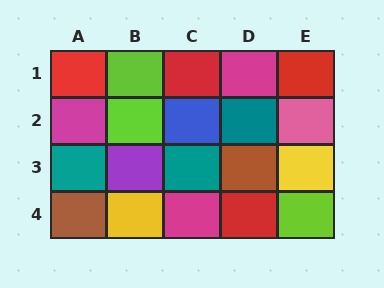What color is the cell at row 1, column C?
Red.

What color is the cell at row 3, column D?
Brown.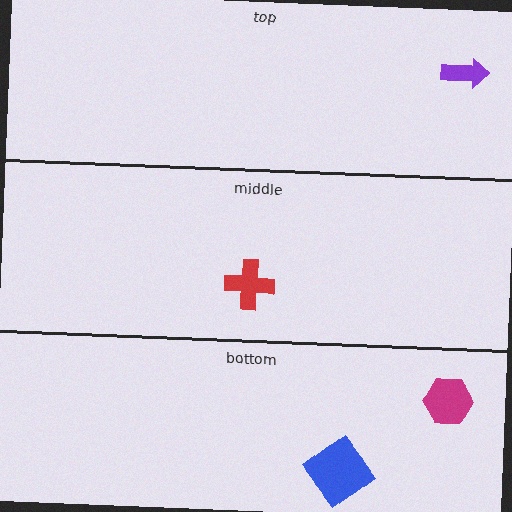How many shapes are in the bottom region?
2.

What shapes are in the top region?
The purple arrow.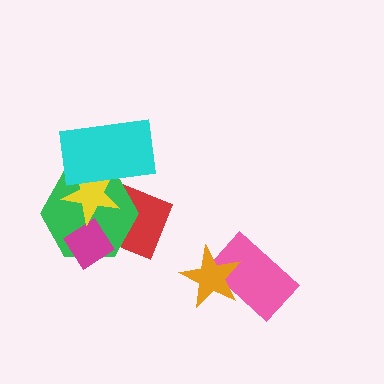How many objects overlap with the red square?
2 objects overlap with the red square.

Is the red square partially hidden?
Yes, it is partially covered by another shape.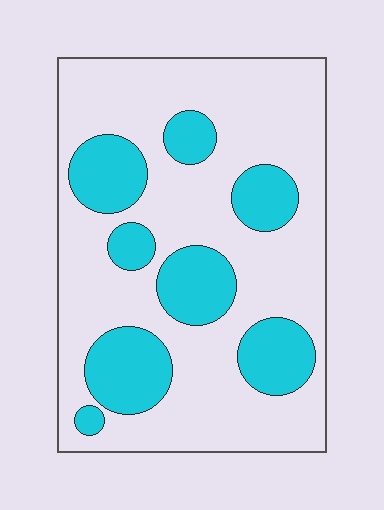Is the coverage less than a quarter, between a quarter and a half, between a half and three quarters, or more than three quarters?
Between a quarter and a half.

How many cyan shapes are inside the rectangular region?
8.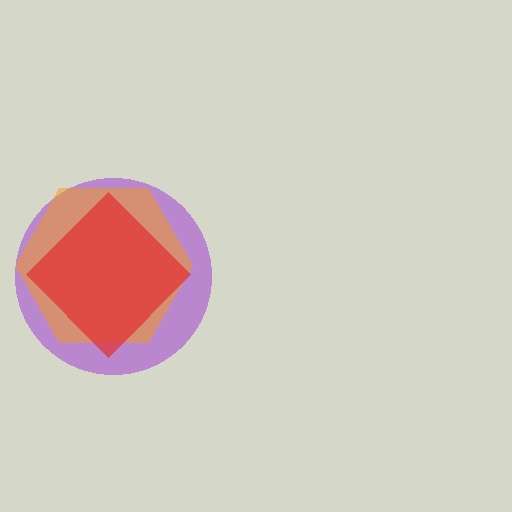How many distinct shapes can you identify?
There are 3 distinct shapes: a purple circle, an orange hexagon, a red diamond.